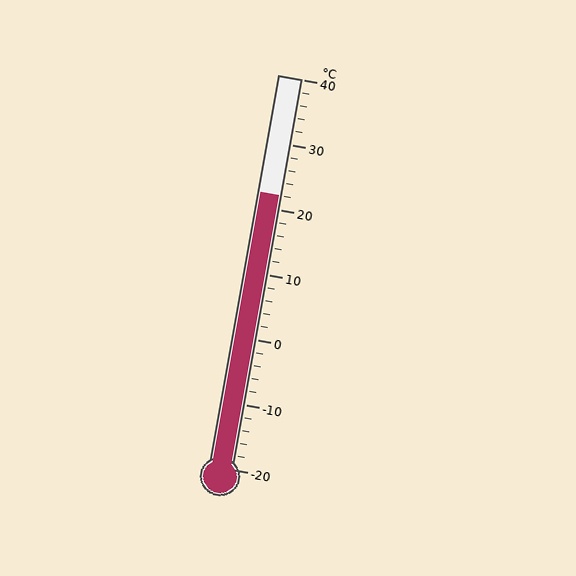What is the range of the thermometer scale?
The thermometer scale ranges from -20°C to 40°C.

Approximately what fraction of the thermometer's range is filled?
The thermometer is filled to approximately 70% of its range.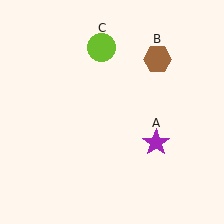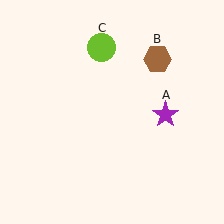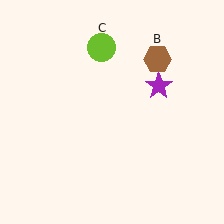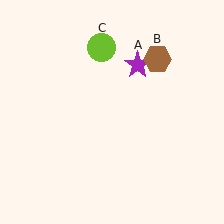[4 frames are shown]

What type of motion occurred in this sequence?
The purple star (object A) rotated counterclockwise around the center of the scene.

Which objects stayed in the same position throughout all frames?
Brown hexagon (object B) and lime circle (object C) remained stationary.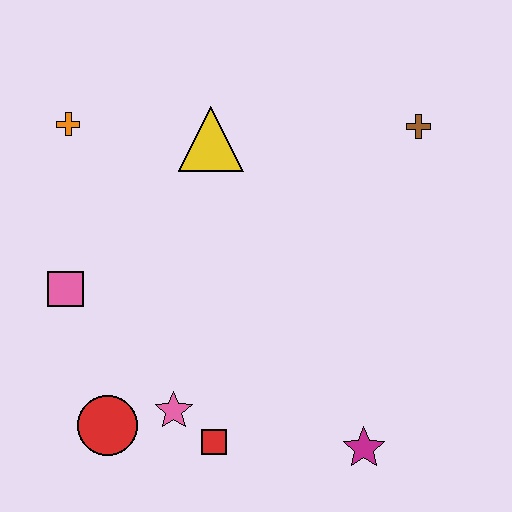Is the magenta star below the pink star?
Yes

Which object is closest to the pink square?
The red circle is closest to the pink square.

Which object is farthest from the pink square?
The brown cross is farthest from the pink square.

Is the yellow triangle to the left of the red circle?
No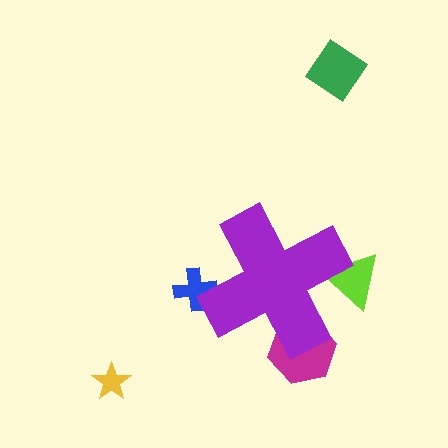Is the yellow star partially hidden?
No, the yellow star is fully visible.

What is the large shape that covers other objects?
A purple cross.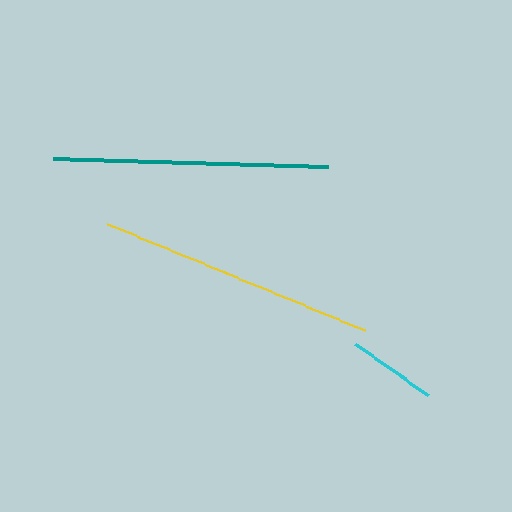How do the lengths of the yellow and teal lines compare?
The yellow and teal lines are approximately the same length.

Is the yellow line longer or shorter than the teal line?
The yellow line is longer than the teal line.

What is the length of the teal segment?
The teal segment is approximately 275 pixels long.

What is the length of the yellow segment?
The yellow segment is approximately 279 pixels long.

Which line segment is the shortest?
The cyan line is the shortest at approximately 89 pixels.